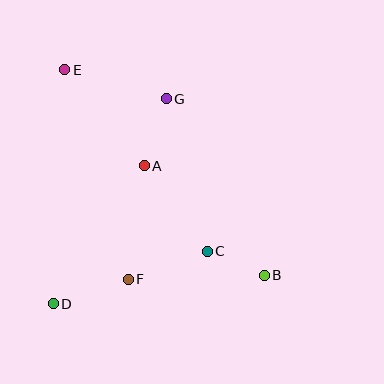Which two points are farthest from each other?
Points B and E are farthest from each other.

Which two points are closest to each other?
Points B and C are closest to each other.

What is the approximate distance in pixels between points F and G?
The distance between F and G is approximately 184 pixels.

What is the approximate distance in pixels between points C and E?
The distance between C and E is approximately 231 pixels.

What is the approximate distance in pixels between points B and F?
The distance between B and F is approximately 136 pixels.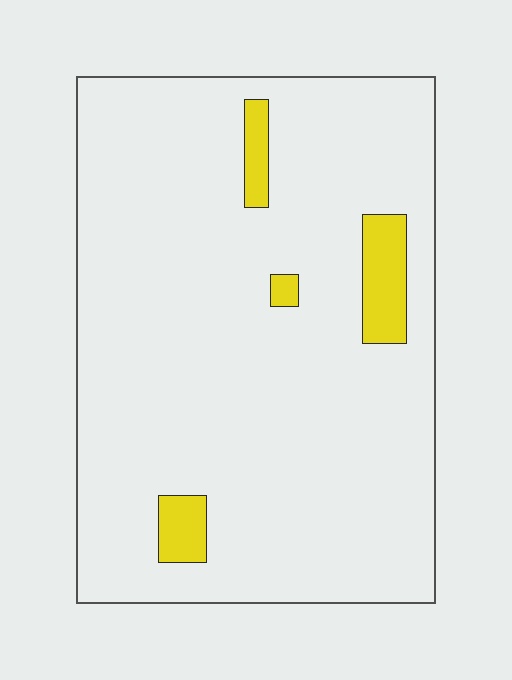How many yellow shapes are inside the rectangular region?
4.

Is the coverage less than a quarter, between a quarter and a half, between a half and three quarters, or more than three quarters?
Less than a quarter.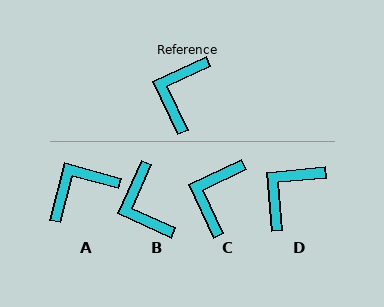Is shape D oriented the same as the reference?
No, it is off by about 20 degrees.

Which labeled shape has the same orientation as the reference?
C.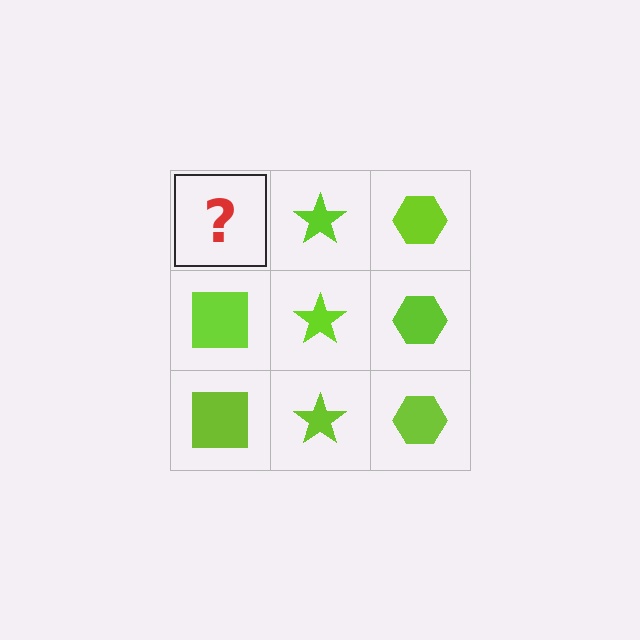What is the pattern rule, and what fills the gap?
The rule is that each column has a consistent shape. The gap should be filled with a lime square.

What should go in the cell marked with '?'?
The missing cell should contain a lime square.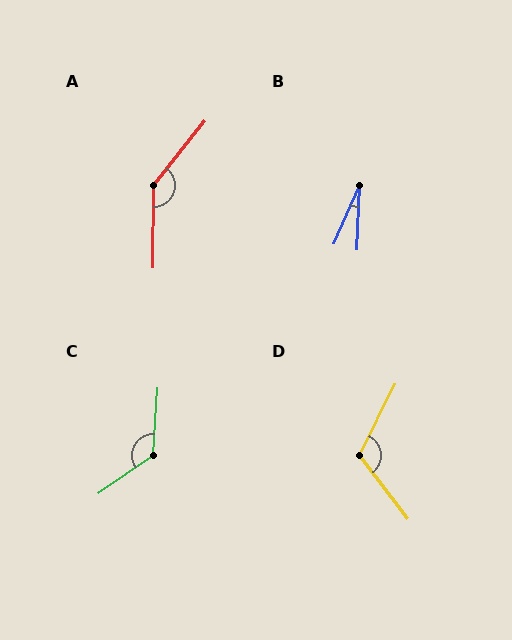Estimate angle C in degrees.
Approximately 128 degrees.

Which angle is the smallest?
B, at approximately 21 degrees.